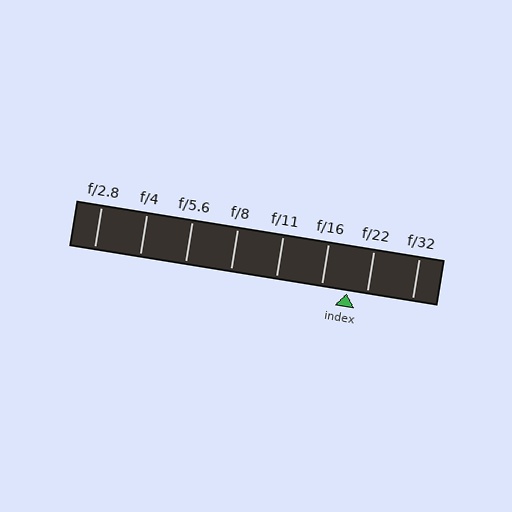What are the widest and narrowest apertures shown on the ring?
The widest aperture shown is f/2.8 and the narrowest is f/32.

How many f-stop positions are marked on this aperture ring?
There are 8 f-stop positions marked.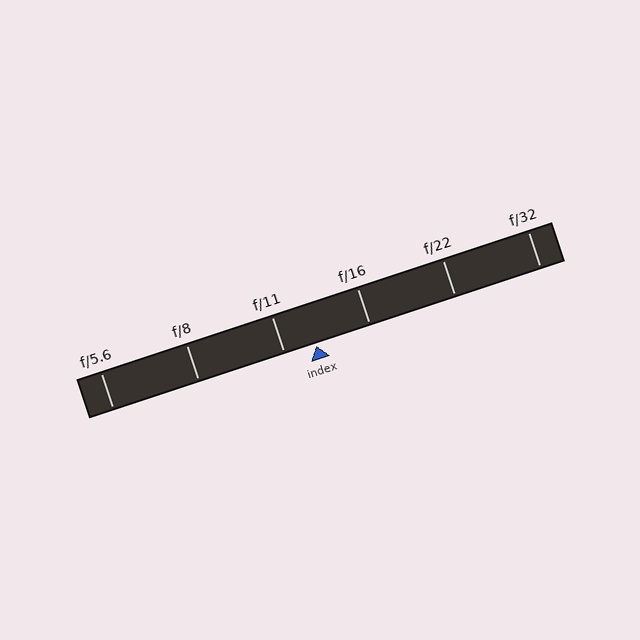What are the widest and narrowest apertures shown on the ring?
The widest aperture shown is f/5.6 and the narrowest is f/32.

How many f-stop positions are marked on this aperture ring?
There are 6 f-stop positions marked.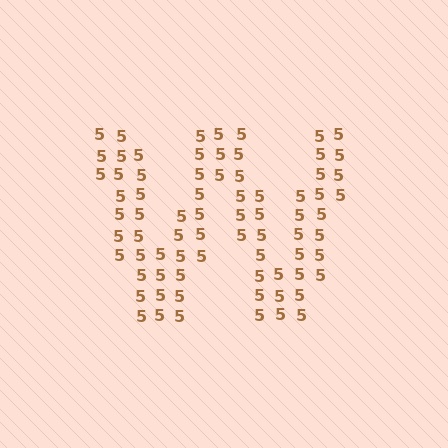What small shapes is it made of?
It is made of small digit 5's.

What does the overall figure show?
The overall figure shows the letter W.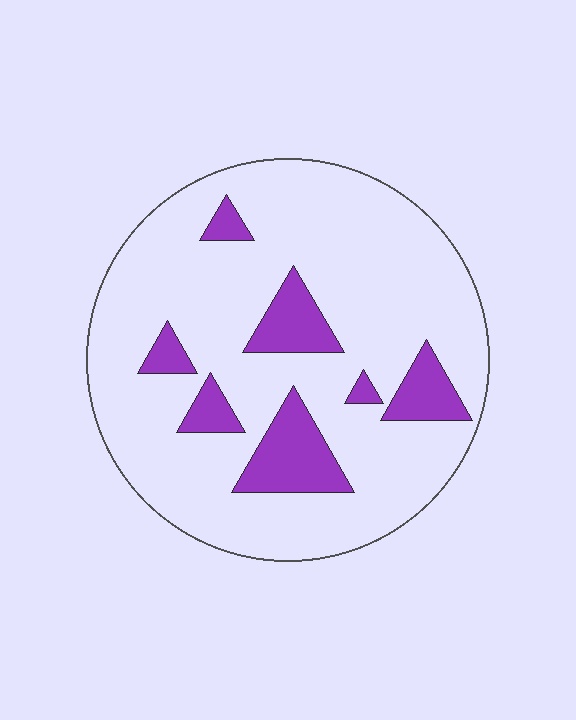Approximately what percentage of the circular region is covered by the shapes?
Approximately 15%.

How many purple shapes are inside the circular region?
7.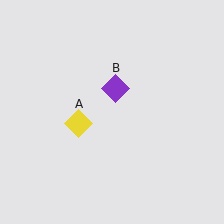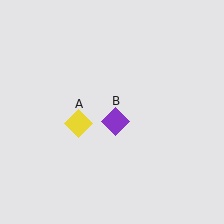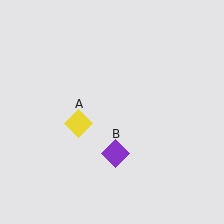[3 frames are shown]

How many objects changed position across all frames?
1 object changed position: purple diamond (object B).